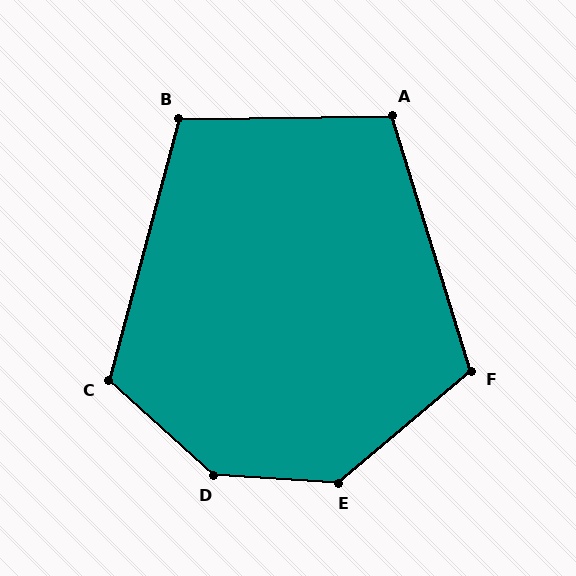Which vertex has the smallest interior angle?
B, at approximately 106 degrees.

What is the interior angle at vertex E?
Approximately 136 degrees (obtuse).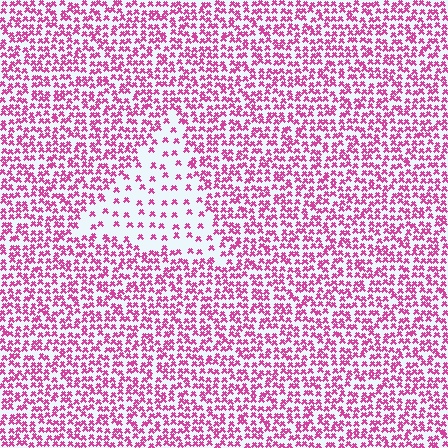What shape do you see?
I see a triangle.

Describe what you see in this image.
The image contains small magenta elements arranged at two different densities. A triangle-shaped region is visible where the elements are less densely packed than the surrounding area.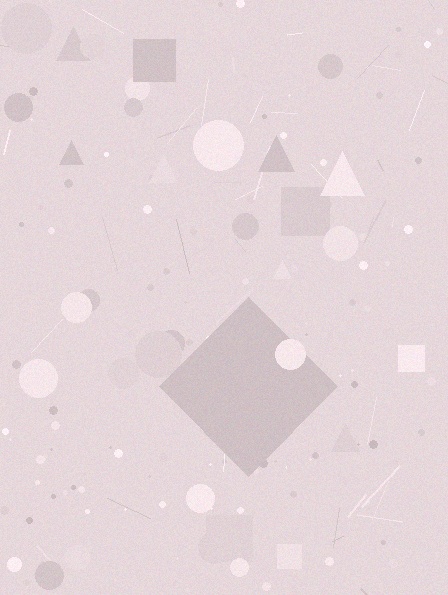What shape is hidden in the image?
A diamond is hidden in the image.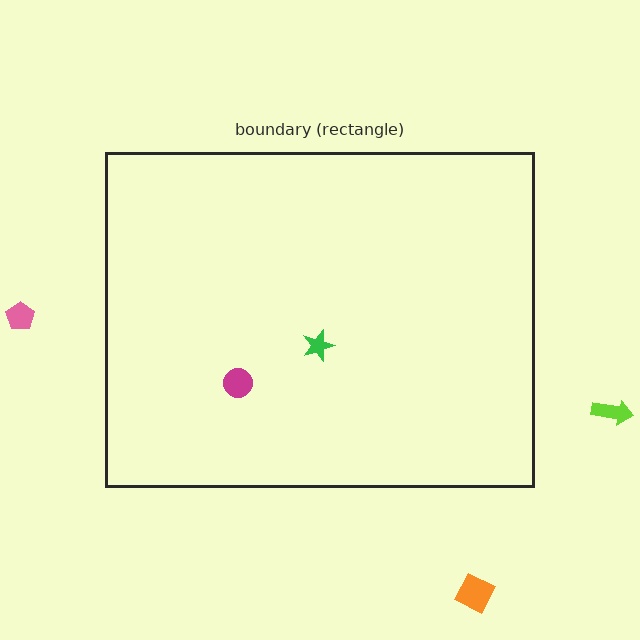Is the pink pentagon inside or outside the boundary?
Outside.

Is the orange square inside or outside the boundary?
Outside.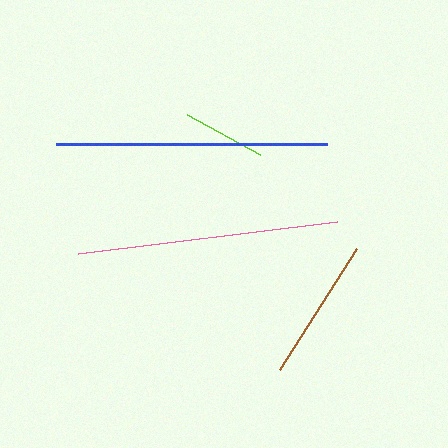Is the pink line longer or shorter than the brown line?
The pink line is longer than the brown line.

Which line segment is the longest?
The blue line is the longest at approximately 271 pixels.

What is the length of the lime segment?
The lime segment is approximately 83 pixels long.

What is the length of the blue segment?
The blue segment is approximately 271 pixels long.